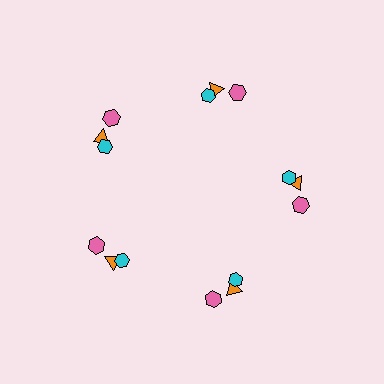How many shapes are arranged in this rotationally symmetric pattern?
There are 15 shapes, arranged in 5 groups of 3.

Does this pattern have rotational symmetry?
Yes, this pattern has 5-fold rotational symmetry. It looks the same after rotating 72 degrees around the center.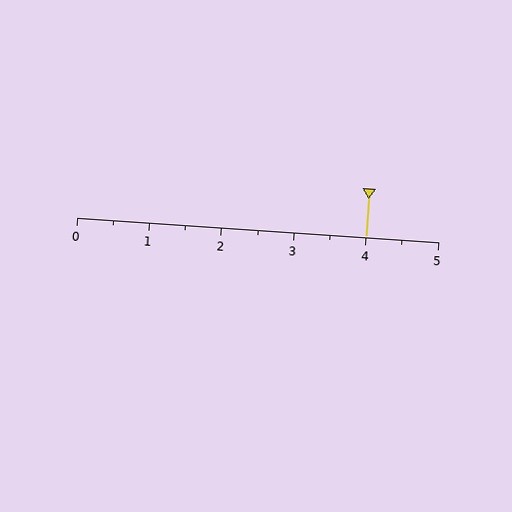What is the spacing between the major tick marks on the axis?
The major ticks are spaced 1 apart.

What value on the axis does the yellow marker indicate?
The marker indicates approximately 4.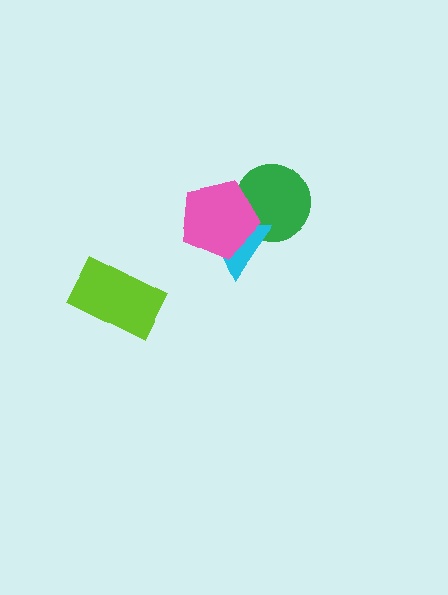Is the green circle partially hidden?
Yes, it is partially covered by another shape.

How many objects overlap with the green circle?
2 objects overlap with the green circle.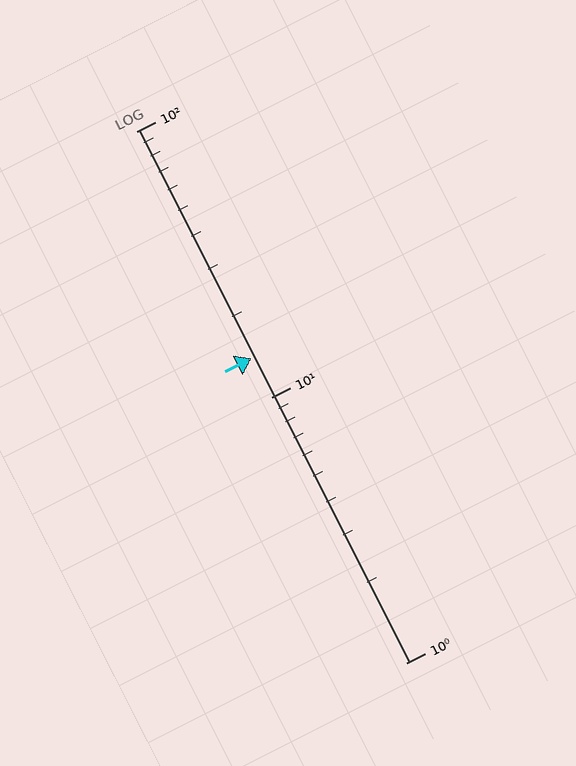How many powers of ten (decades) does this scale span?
The scale spans 2 decades, from 1 to 100.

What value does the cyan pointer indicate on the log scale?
The pointer indicates approximately 14.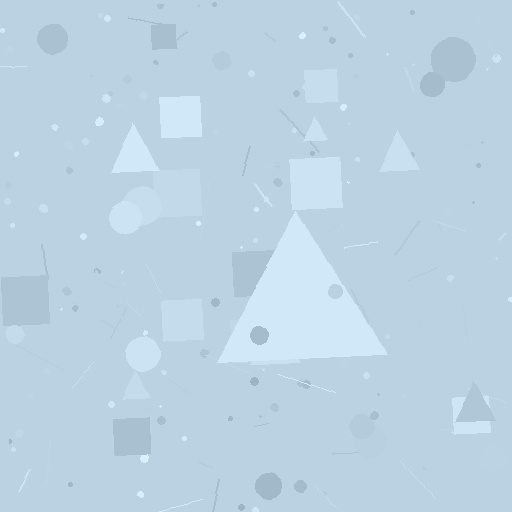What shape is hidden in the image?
A triangle is hidden in the image.